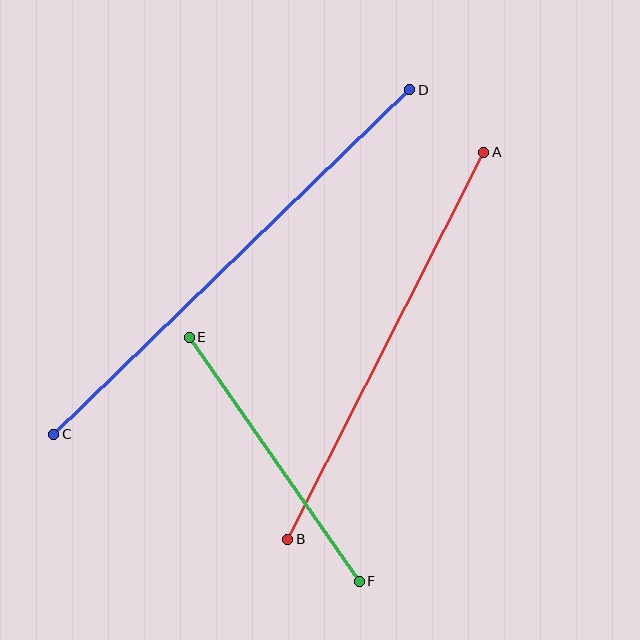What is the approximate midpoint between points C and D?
The midpoint is at approximately (232, 262) pixels.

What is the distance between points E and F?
The distance is approximately 297 pixels.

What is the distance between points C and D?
The distance is approximately 495 pixels.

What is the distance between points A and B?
The distance is approximately 434 pixels.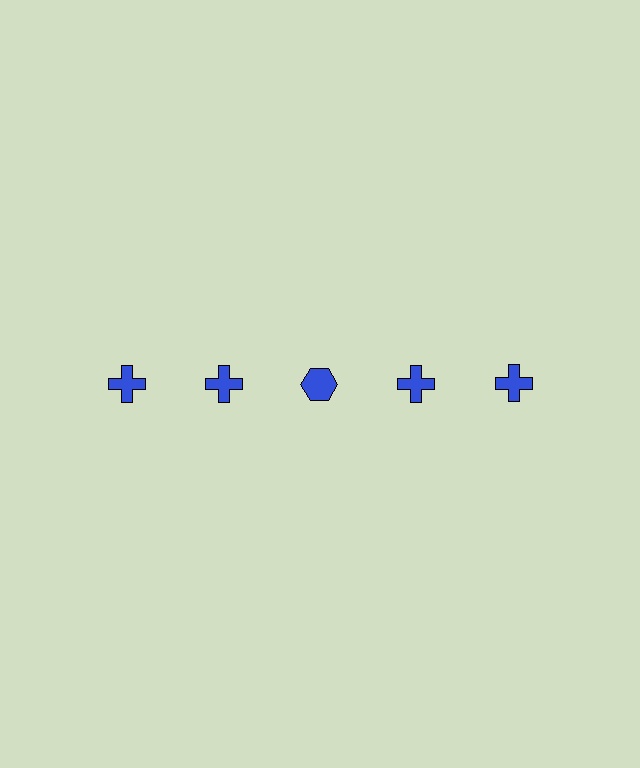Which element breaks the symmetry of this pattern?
The blue hexagon in the top row, center column breaks the symmetry. All other shapes are blue crosses.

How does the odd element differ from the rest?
It has a different shape: hexagon instead of cross.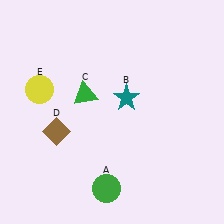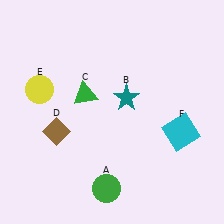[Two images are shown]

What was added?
A cyan square (F) was added in Image 2.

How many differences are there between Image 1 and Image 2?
There is 1 difference between the two images.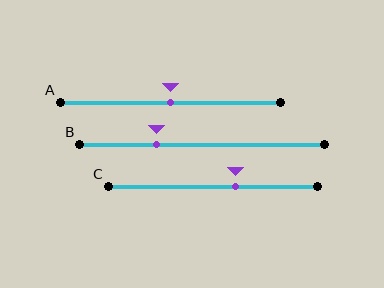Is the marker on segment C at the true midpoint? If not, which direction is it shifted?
No, the marker on segment C is shifted to the right by about 11% of the segment length.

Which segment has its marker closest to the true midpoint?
Segment A has its marker closest to the true midpoint.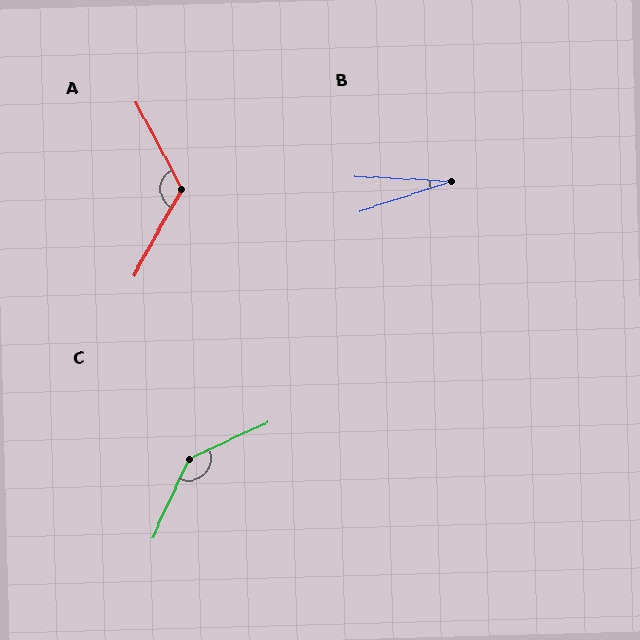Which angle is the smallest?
B, at approximately 21 degrees.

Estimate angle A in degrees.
Approximately 123 degrees.